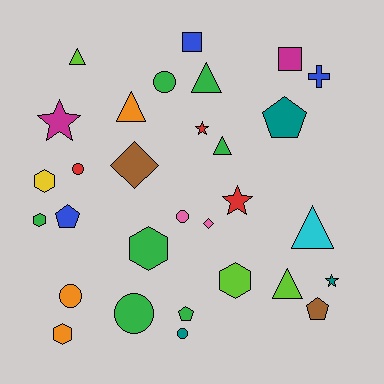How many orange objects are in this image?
There are 3 orange objects.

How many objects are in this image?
There are 30 objects.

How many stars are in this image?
There are 4 stars.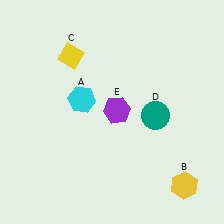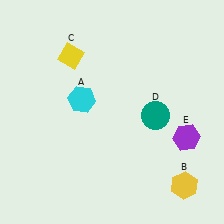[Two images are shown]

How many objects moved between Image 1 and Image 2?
1 object moved between the two images.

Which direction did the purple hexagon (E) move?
The purple hexagon (E) moved right.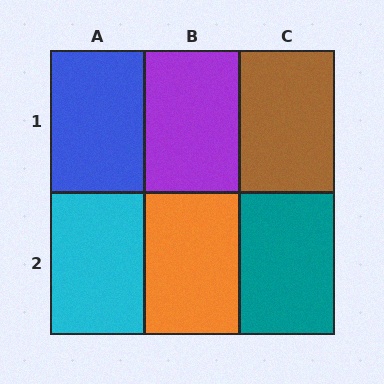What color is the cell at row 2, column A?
Cyan.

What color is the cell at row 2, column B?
Orange.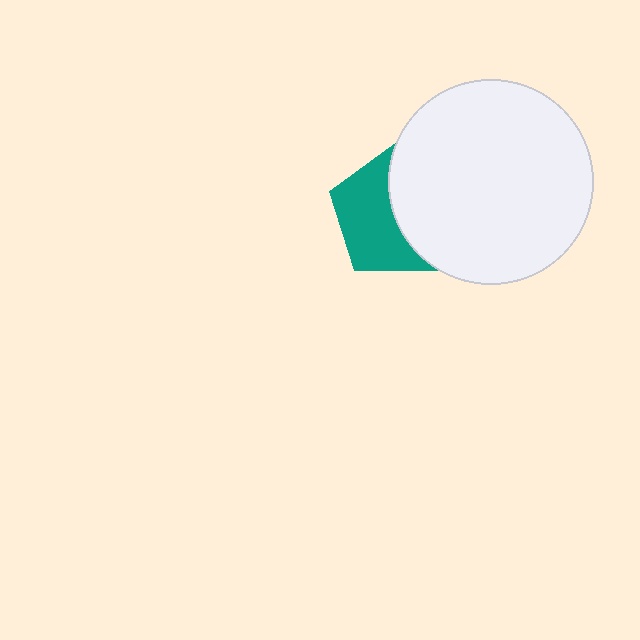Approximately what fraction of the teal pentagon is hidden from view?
Roughly 47% of the teal pentagon is hidden behind the white circle.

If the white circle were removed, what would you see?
You would see the complete teal pentagon.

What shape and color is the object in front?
The object in front is a white circle.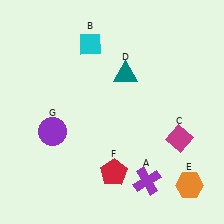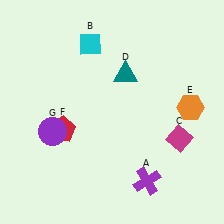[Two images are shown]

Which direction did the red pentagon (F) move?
The red pentagon (F) moved left.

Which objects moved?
The objects that moved are: the orange hexagon (E), the red pentagon (F).